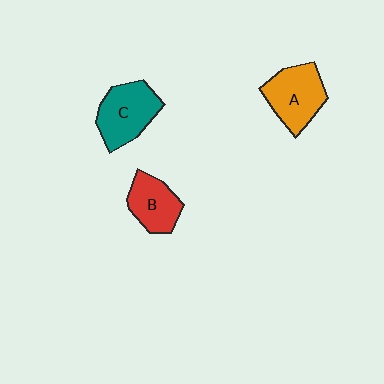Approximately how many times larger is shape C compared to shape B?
Approximately 1.3 times.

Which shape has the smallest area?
Shape B (red).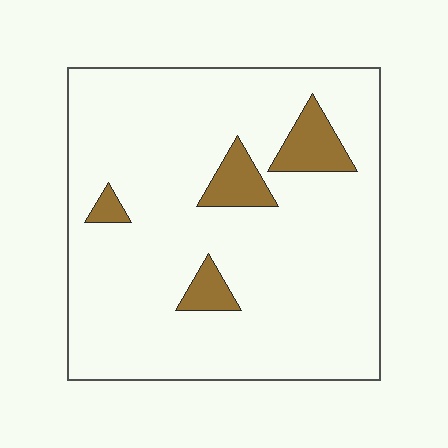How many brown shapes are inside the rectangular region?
4.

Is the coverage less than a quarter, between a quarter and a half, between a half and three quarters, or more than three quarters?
Less than a quarter.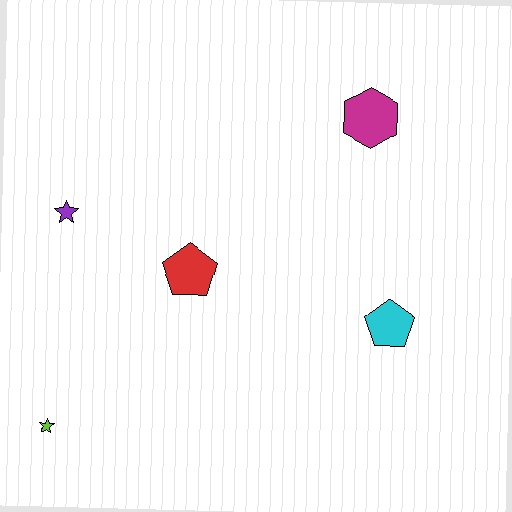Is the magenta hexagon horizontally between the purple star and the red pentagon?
No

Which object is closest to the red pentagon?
The purple star is closest to the red pentagon.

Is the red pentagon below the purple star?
Yes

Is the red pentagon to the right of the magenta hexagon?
No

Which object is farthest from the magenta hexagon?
The lime star is farthest from the magenta hexagon.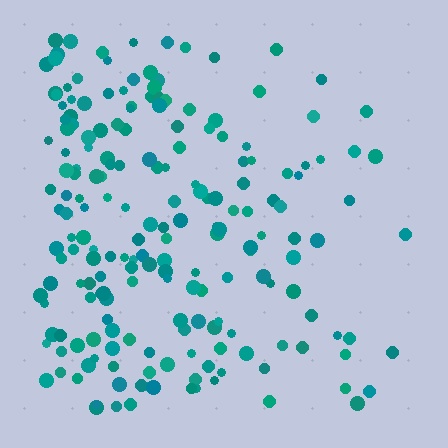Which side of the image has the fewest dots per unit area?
The right.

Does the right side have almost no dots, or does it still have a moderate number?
Still a moderate number, just noticeably fewer than the left.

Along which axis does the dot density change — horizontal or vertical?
Horizontal.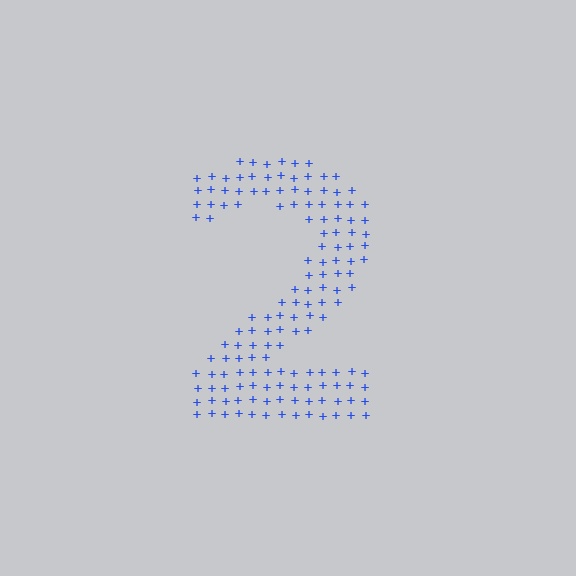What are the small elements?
The small elements are plus signs.